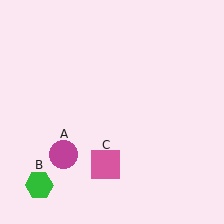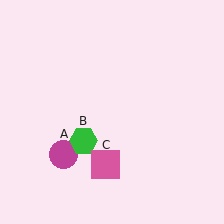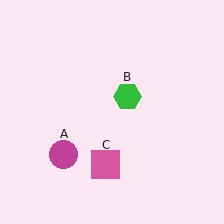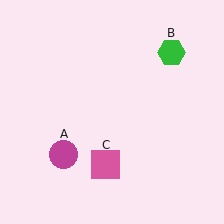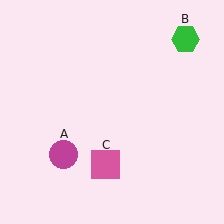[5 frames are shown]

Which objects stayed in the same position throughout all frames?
Magenta circle (object A) and pink square (object C) remained stationary.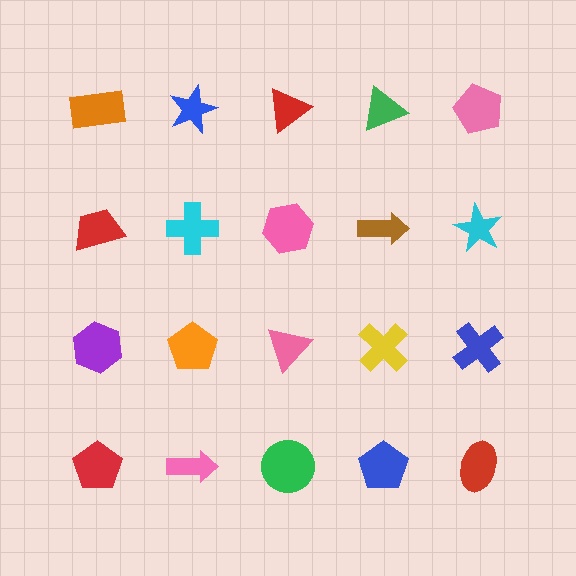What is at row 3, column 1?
A purple hexagon.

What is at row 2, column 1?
A red trapezoid.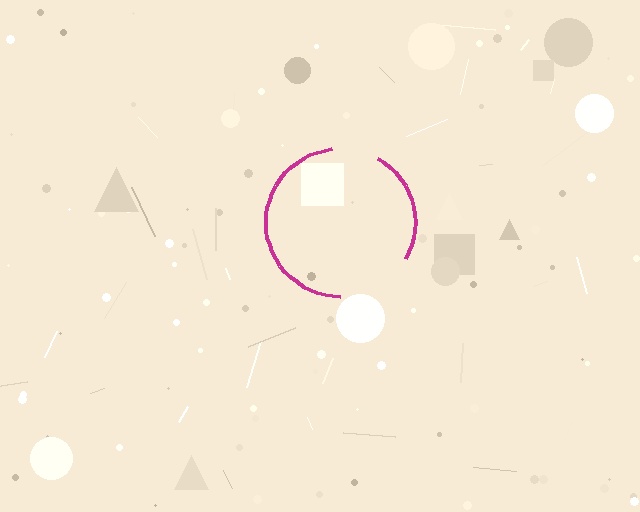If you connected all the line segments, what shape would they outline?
They would outline a circle.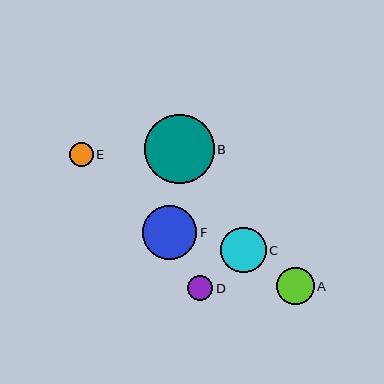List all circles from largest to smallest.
From largest to smallest: B, F, C, A, D, E.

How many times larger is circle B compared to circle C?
Circle B is approximately 1.5 times the size of circle C.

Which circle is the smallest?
Circle E is the smallest with a size of approximately 24 pixels.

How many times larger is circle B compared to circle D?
Circle B is approximately 2.8 times the size of circle D.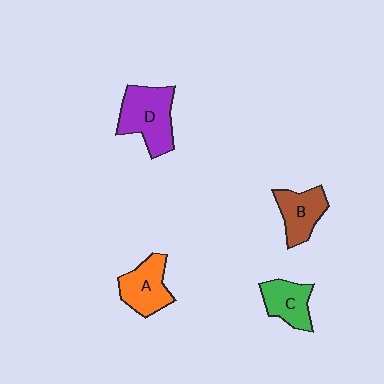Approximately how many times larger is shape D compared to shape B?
Approximately 1.4 times.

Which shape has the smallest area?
Shape C (green).